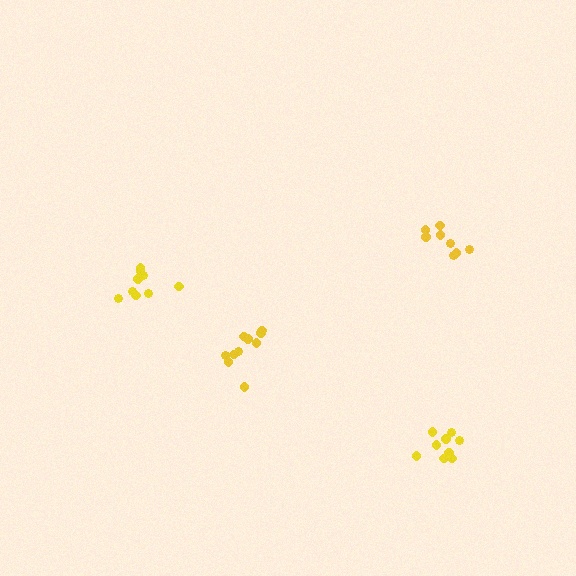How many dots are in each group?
Group 1: 8 dots, Group 2: 9 dots, Group 3: 10 dots, Group 4: 9 dots (36 total).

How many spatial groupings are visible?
There are 4 spatial groupings.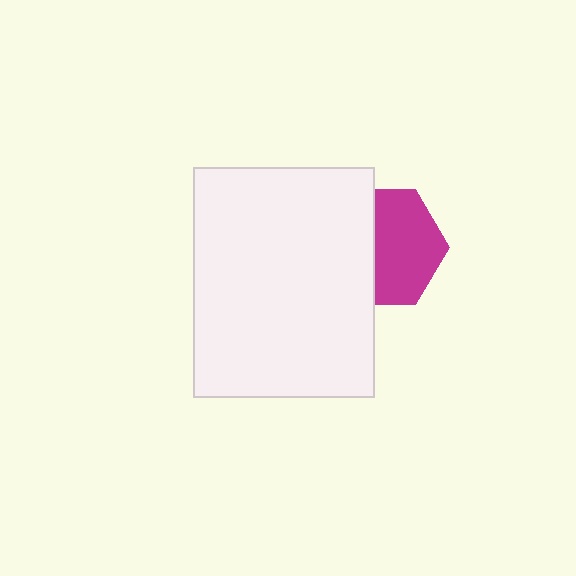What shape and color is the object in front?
The object in front is a white rectangle.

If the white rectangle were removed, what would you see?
You would see the complete magenta hexagon.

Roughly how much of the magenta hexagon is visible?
About half of it is visible (roughly 57%).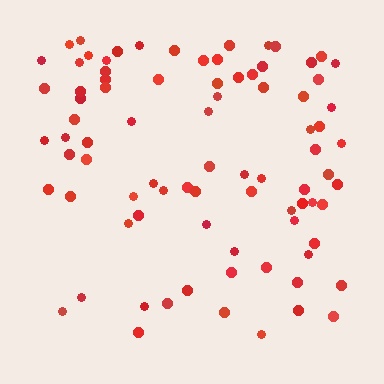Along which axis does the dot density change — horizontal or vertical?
Vertical.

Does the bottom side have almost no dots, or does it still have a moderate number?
Still a moderate number, just noticeably fewer than the top.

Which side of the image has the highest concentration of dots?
The top.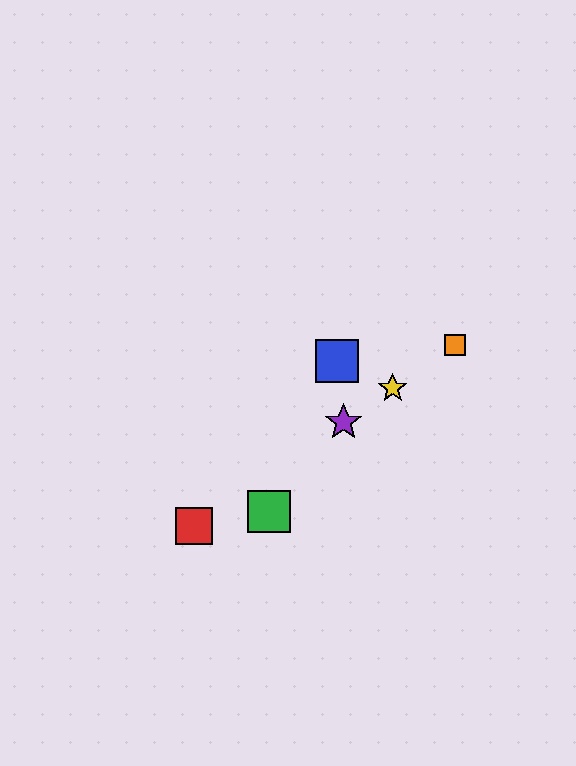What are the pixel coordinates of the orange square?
The orange square is at (455, 345).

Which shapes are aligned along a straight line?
The red square, the yellow star, the purple star, the orange square are aligned along a straight line.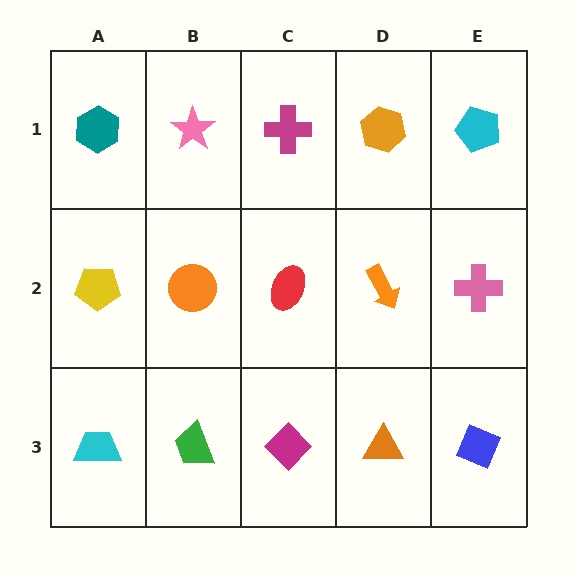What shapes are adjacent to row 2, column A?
A teal hexagon (row 1, column A), a cyan trapezoid (row 3, column A), an orange circle (row 2, column B).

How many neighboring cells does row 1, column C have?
3.